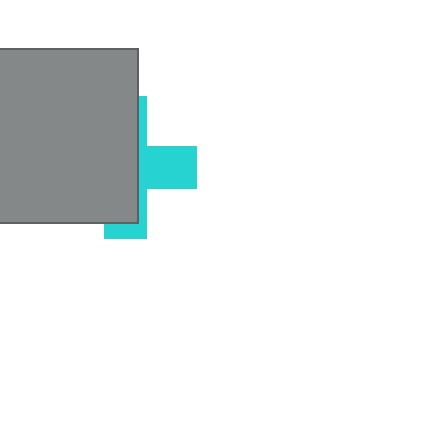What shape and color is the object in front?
The object in front is a gray square.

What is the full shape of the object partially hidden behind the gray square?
The partially hidden object is a cyan cross.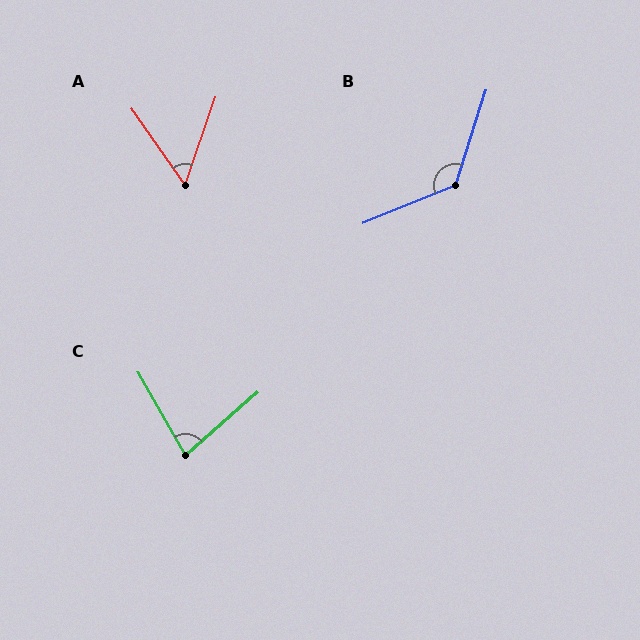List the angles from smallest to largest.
A (54°), C (78°), B (130°).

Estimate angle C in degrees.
Approximately 78 degrees.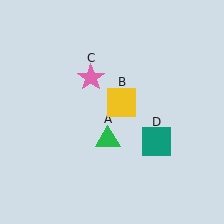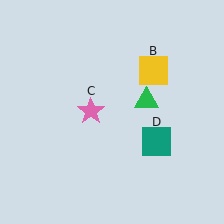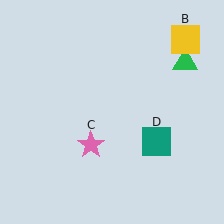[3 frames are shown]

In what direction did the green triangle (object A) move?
The green triangle (object A) moved up and to the right.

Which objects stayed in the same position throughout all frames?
Teal square (object D) remained stationary.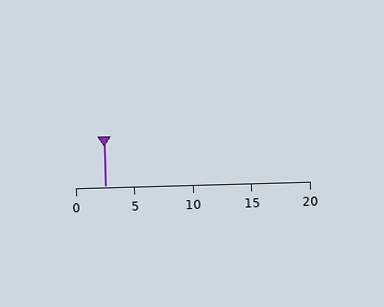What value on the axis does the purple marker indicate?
The marker indicates approximately 2.5.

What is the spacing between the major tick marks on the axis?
The major ticks are spaced 5 apart.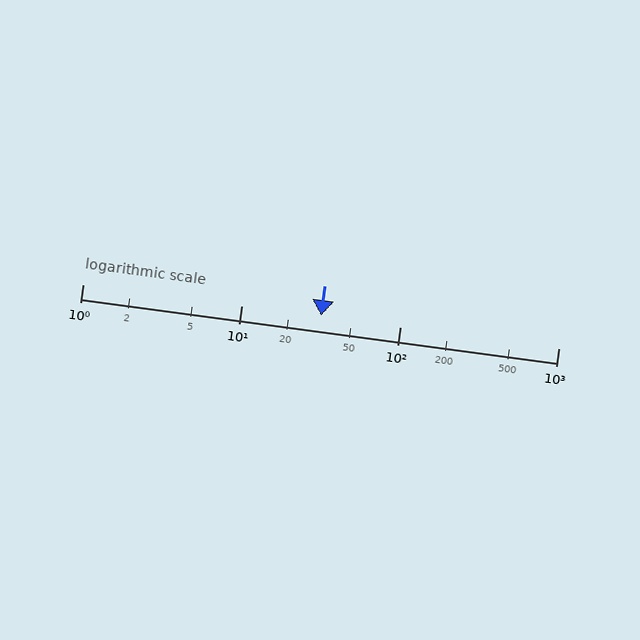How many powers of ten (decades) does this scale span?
The scale spans 3 decades, from 1 to 1000.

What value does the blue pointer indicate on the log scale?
The pointer indicates approximately 32.